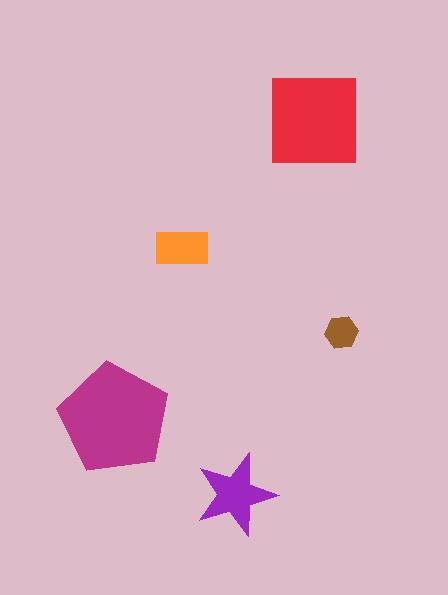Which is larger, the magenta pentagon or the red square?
The magenta pentagon.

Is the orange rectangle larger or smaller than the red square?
Smaller.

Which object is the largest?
The magenta pentagon.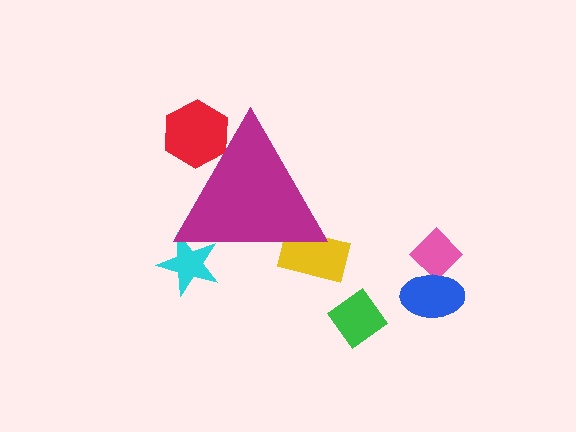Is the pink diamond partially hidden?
No, the pink diamond is fully visible.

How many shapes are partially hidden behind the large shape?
3 shapes are partially hidden.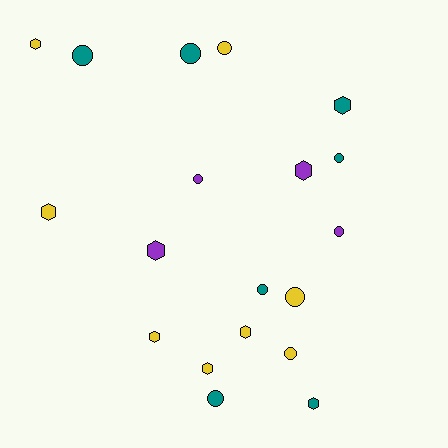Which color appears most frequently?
Yellow, with 8 objects.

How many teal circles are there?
There are 5 teal circles.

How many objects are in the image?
There are 19 objects.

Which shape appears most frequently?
Circle, with 10 objects.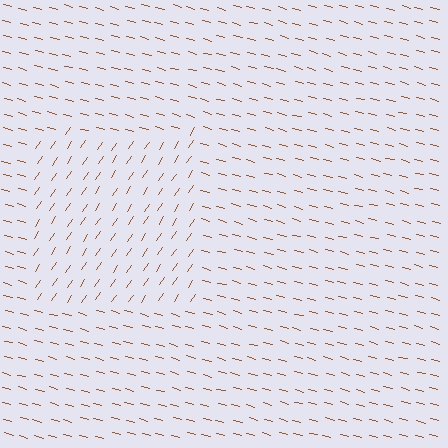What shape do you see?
I see a rectangle.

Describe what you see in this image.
The image is filled with small brown line segments. A rectangle region in the image has lines oriented differently from the surrounding lines, creating a visible texture boundary.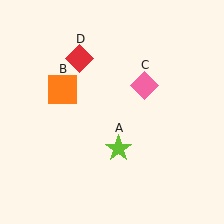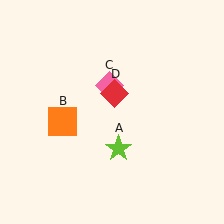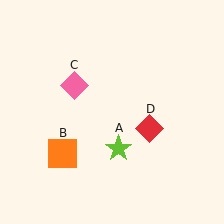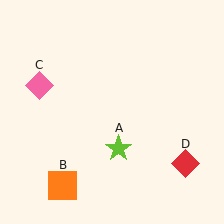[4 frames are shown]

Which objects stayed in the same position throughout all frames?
Lime star (object A) remained stationary.